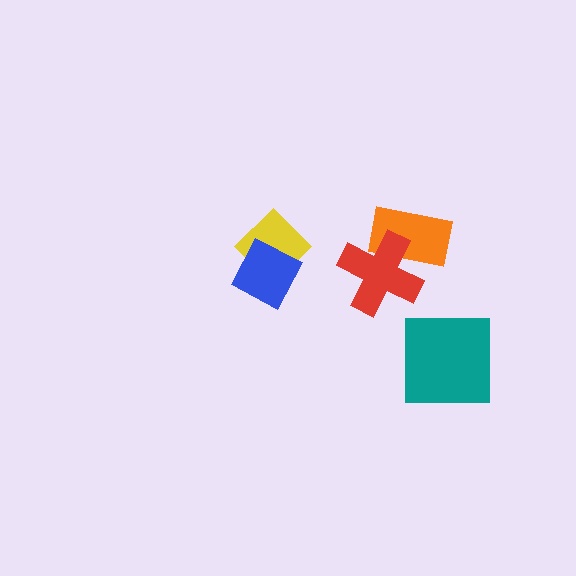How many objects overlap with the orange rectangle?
1 object overlaps with the orange rectangle.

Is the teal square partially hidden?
No, no other shape covers it.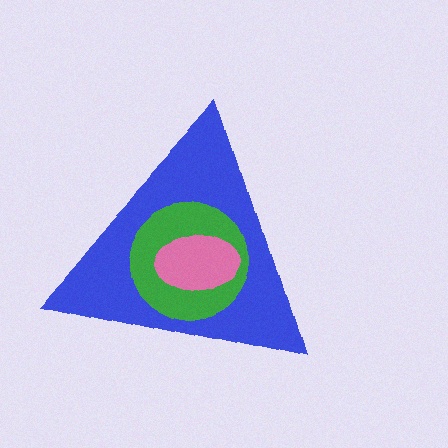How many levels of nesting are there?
3.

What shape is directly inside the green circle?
The pink ellipse.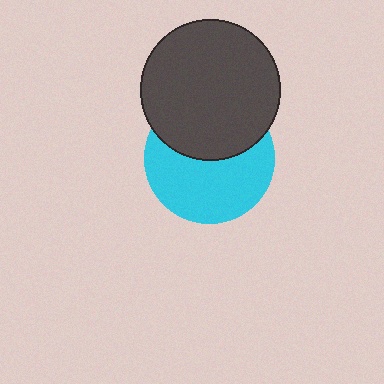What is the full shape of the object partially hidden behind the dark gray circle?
The partially hidden object is a cyan circle.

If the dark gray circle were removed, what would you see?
You would see the complete cyan circle.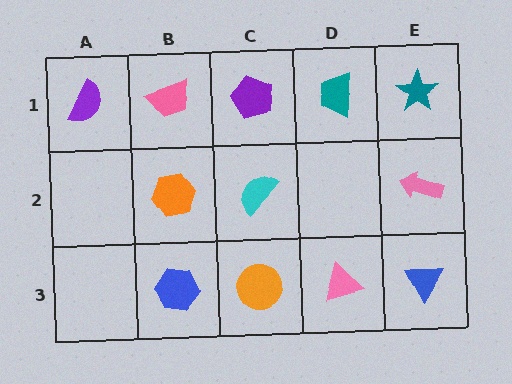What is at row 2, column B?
An orange hexagon.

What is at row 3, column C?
An orange circle.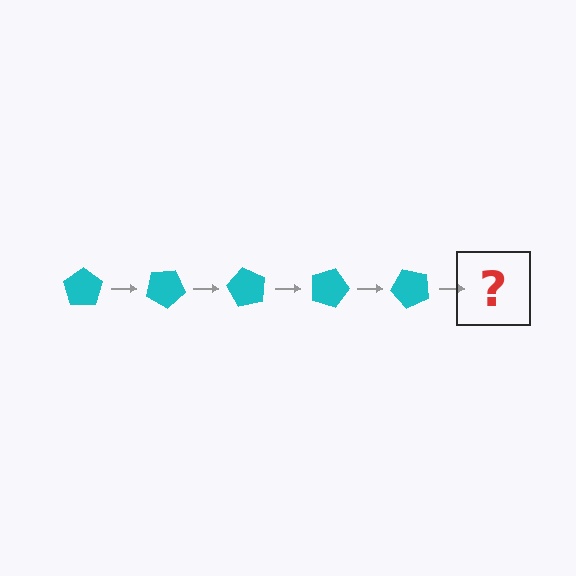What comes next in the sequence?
The next element should be a cyan pentagon rotated 150 degrees.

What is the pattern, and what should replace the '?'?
The pattern is that the pentagon rotates 30 degrees each step. The '?' should be a cyan pentagon rotated 150 degrees.